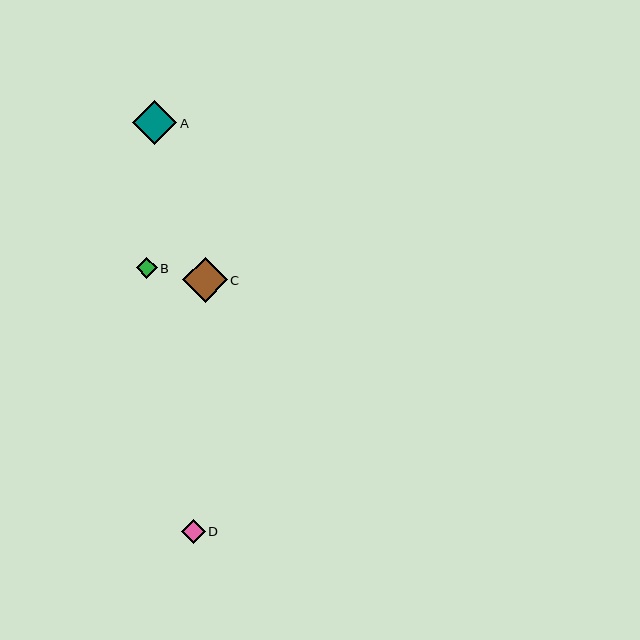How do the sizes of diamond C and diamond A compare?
Diamond C and diamond A are approximately the same size.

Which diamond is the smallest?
Diamond B is the smallest with a size of approximately 21 pixels.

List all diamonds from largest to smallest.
From largest to smallest: C, A, D, B.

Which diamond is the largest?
Diamond C is the largest with a size of approximately 44 pixels.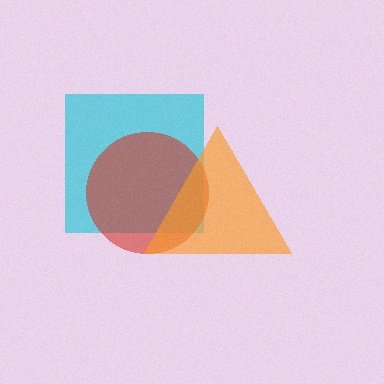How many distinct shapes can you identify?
There are 3 distinct shapes: a cyan square, a red circle, an orange triangle.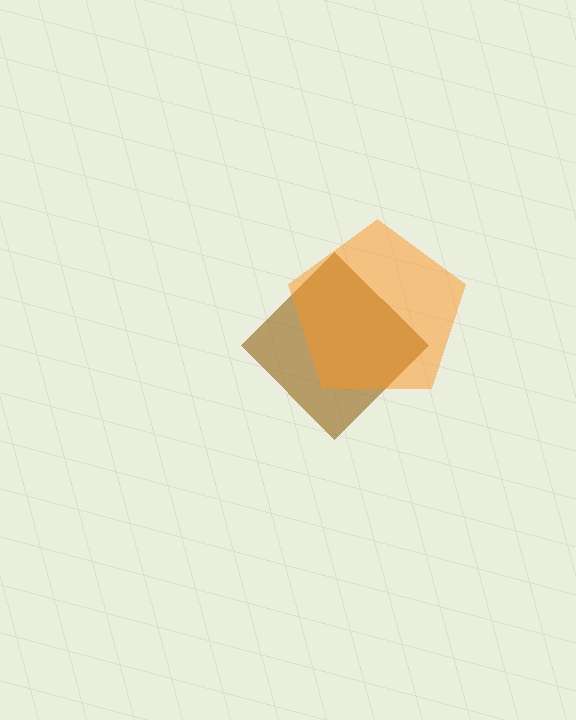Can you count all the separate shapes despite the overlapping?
Yes, there are 2 separate shapes.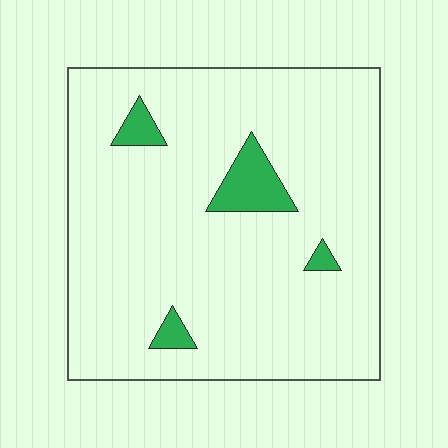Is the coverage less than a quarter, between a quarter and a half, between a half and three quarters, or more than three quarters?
Less than a quarter.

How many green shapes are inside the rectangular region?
4.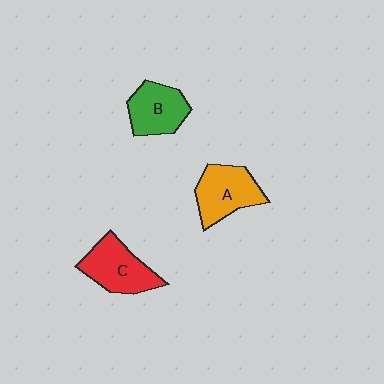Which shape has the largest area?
Shape C (red).